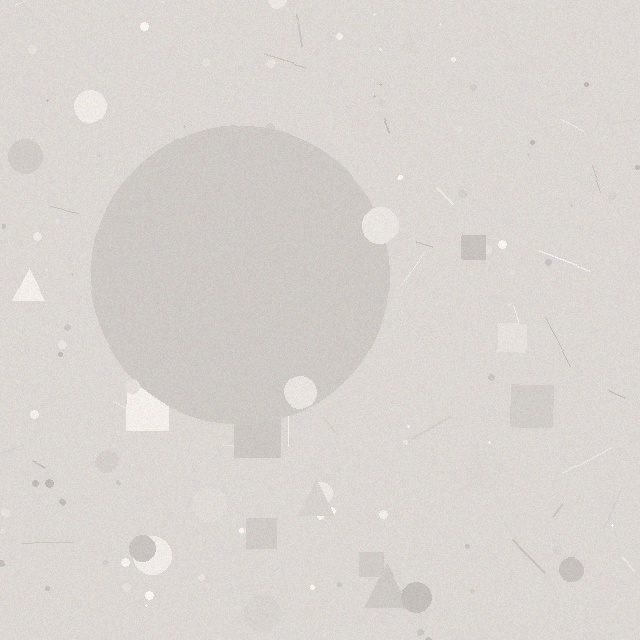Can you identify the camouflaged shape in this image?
The camouflaged shape is a circle.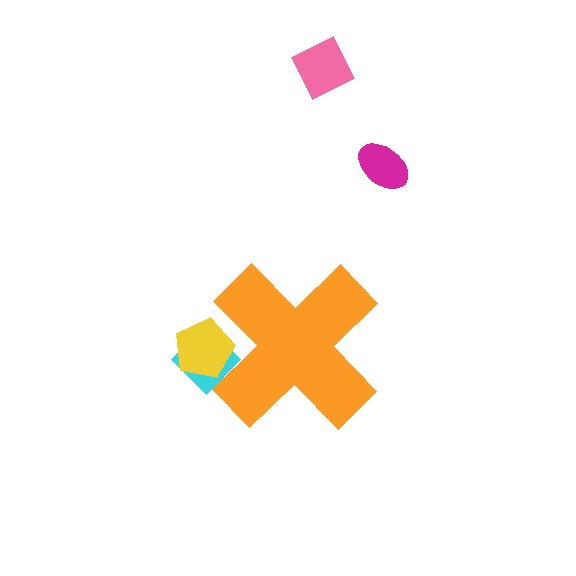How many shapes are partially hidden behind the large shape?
2 shapes are partially hidden.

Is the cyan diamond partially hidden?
Yes, the cyan diamond is partially hidden behind the orange cross.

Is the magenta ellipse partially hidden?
No, the magenta ellipse is fully visible.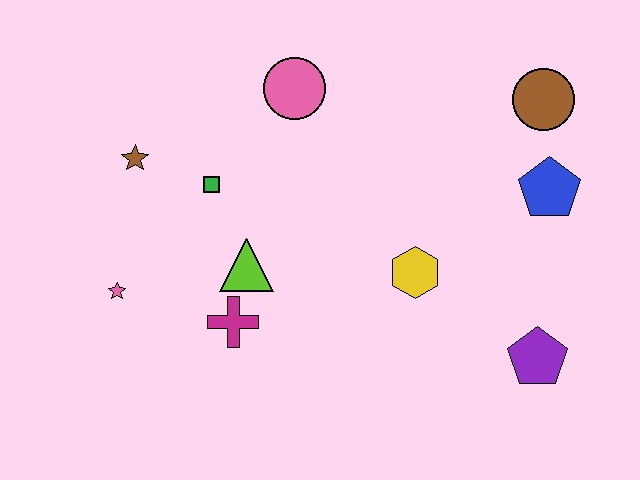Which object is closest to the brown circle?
The blue pentagon is closest to the brown circle.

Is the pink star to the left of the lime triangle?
Yes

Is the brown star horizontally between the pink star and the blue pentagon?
Yes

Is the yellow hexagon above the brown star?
No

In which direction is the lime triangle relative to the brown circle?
The lime triangle is to the left of the brown circle.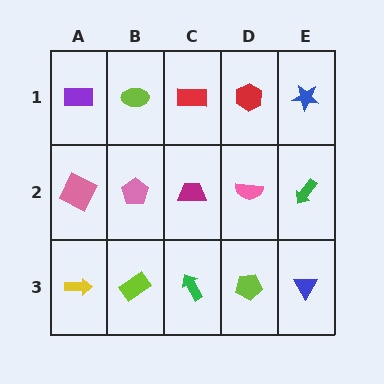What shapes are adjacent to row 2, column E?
A blue star (row 1, column E), a blue triangle (row 3, column E), a pink semicircle (row 2, column D).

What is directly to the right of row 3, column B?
A green arrow.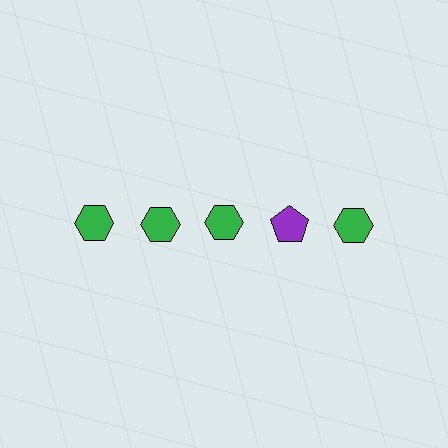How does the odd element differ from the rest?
It differs in both color (purple instead of green) and shape (pentagon instead of hexagon).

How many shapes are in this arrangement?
There are 5 shapes arranged in a grid pattern.